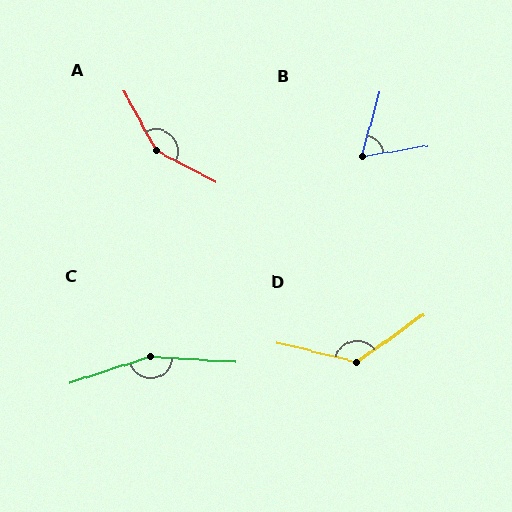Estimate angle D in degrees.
Approximately 131 degrees.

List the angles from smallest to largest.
B (65°), D (131°), A (146°), C (158°).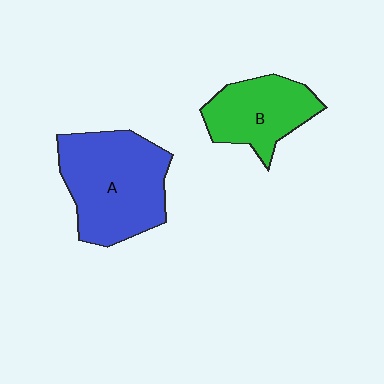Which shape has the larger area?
Shape A (blue).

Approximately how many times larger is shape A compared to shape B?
Approximately 1.6 times.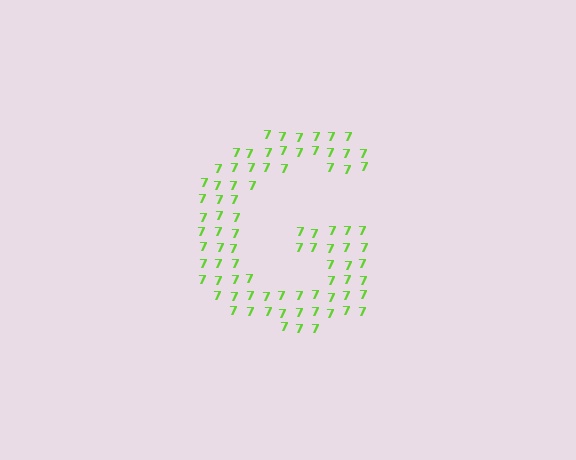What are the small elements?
The small elements are digit 7's.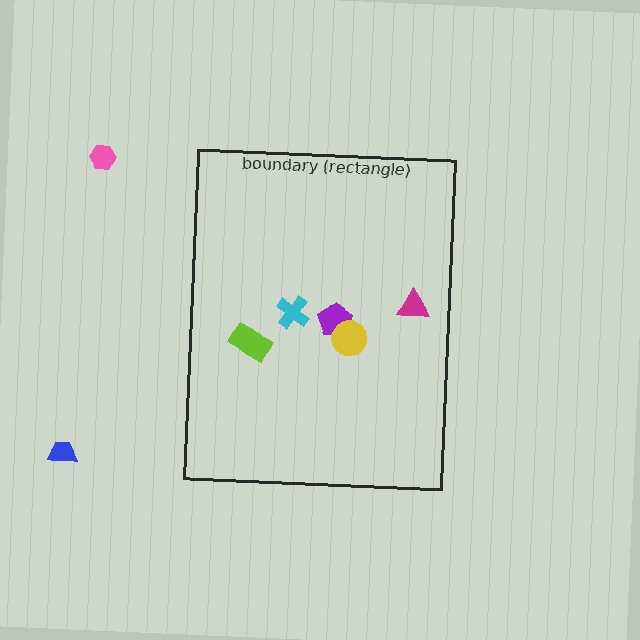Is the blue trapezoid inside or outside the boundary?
Outside.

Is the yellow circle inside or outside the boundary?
Inside.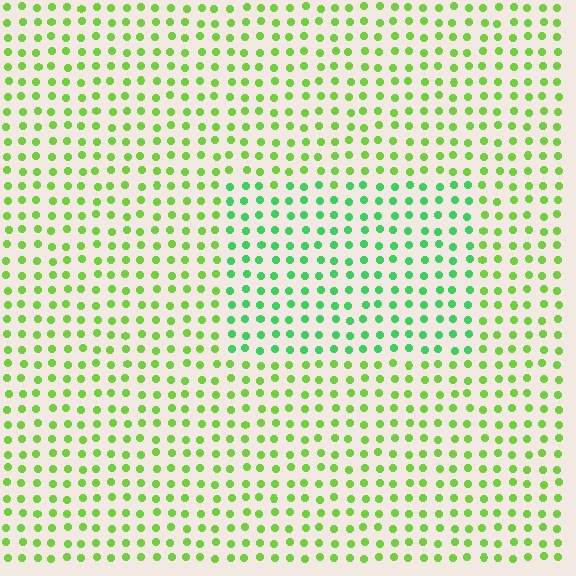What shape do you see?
I see a rectangle.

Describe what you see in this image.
The image is filled with small lime elements in a uniform arrangement. A rectangle-shaped region is visible where the elements are tinted to a slightly different hue, forming a subtle color boundary.